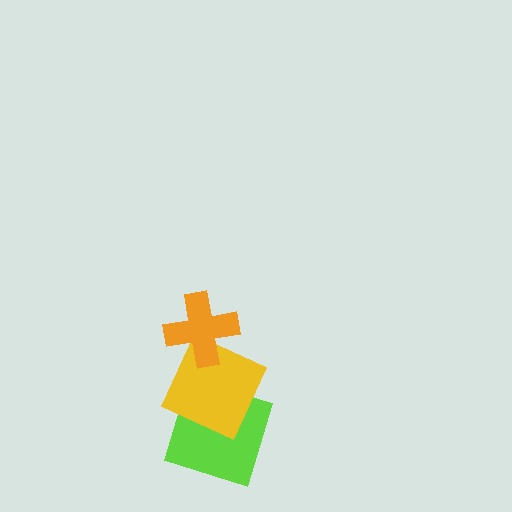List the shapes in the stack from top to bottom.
From top to bottom: the orange cross, the yellow square, the lime square.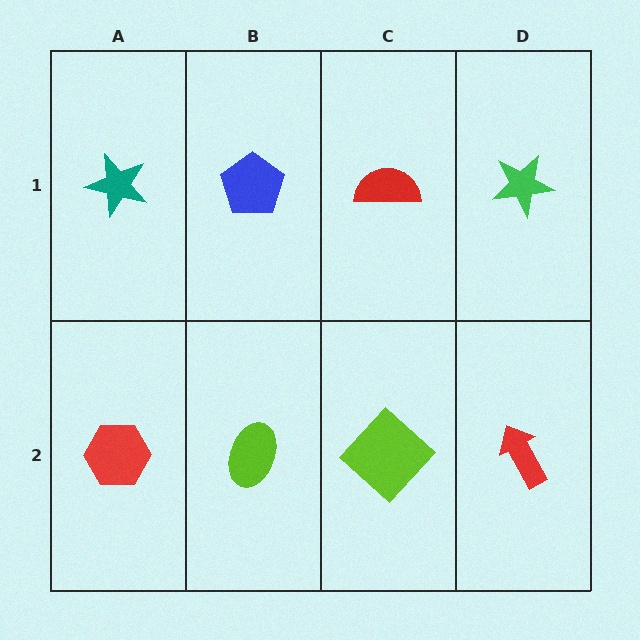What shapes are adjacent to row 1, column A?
A red hexagon (row 2, column A), a blue pentagon (row 1, column B).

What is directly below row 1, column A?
A red hexagon.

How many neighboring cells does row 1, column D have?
2.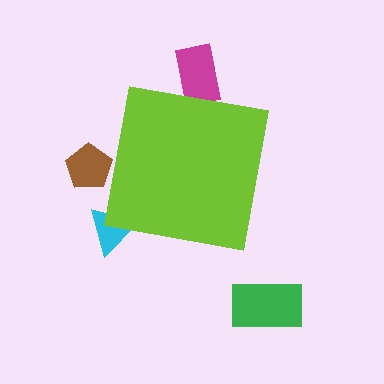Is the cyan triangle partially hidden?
Yes, the cyan triangle is partially hidden behind the lime square.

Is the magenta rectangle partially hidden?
Yes, the magenta rectangle is partially hidden behind the lime square.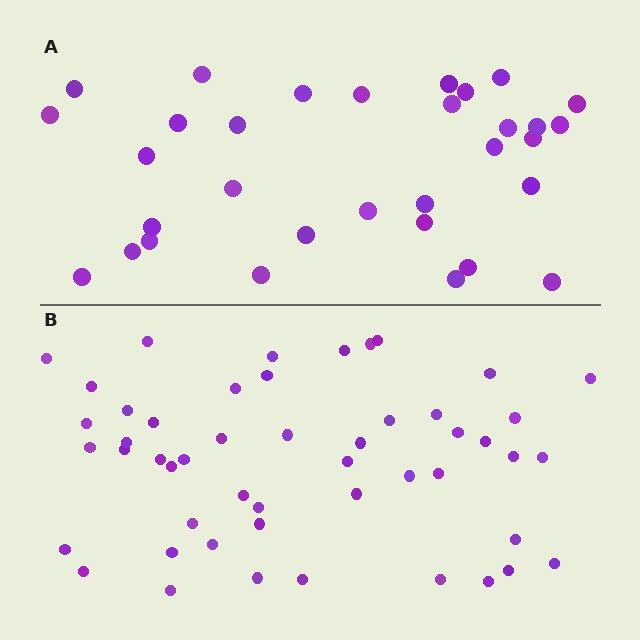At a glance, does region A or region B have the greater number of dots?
Region B (the bottom region) has more dots.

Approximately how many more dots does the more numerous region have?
Region B has approximately 20 more dots than region A.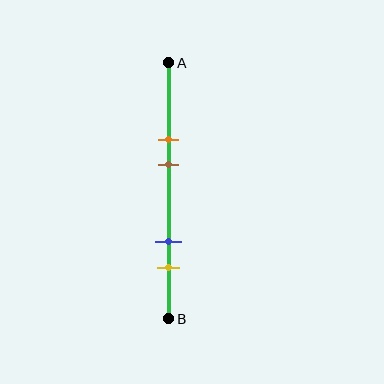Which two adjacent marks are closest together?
The orange and brown marks are the closest adjacent pair.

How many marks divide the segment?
There are 4 marks dividing the segment.